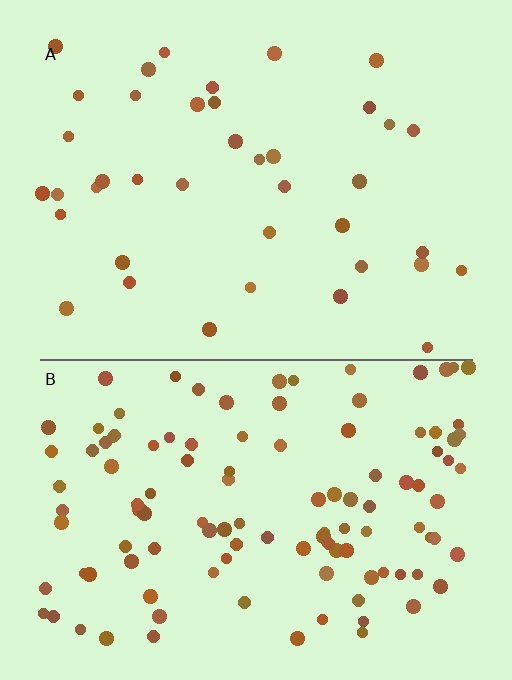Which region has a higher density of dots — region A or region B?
B (the bottom).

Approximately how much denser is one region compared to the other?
Approximately 3.0× — region B over region A.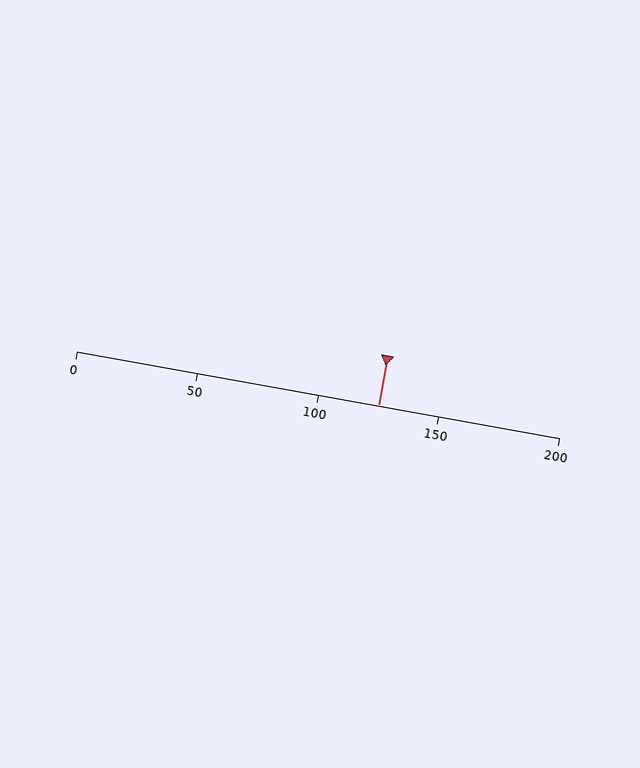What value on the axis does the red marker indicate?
The marker indicates approximately 125.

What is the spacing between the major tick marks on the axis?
The major ticks are spaced 50 apart.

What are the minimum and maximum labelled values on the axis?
The axis runs from 0 to 200.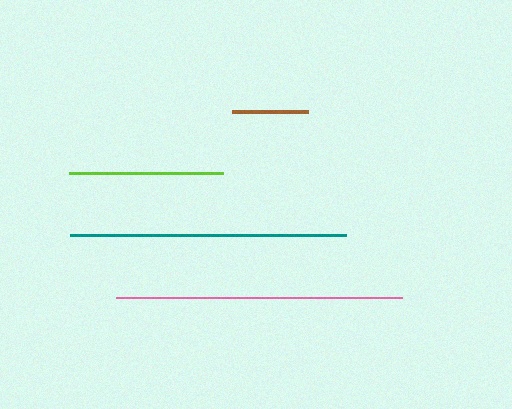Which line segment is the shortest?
The brown line is the shortest at approximately 76 pixels.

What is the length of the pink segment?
The pink segment is approximately 286 pixels long.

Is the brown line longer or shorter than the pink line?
The pink line is longer than the brown line.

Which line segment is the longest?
The pink line is the longest at approximately 286 pixels.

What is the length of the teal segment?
The teal segment is approximately 276 pixels long.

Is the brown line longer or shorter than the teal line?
The teal line is longer than the brown line.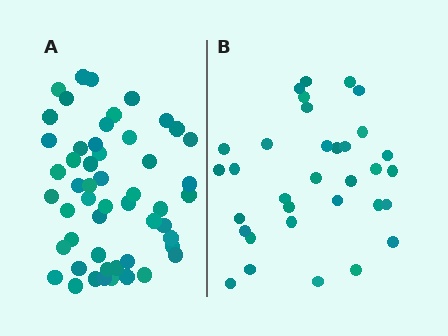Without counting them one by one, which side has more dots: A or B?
Region A (the left region) has more dots.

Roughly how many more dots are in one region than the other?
Region A has approximately 20 more dots than region B.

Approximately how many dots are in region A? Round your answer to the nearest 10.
About 50 dots. (The exact count is 52, which rounds to 50.)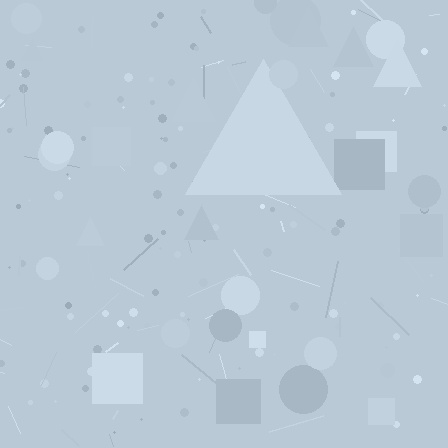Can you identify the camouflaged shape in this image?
The camouflaged shape is a triangle.